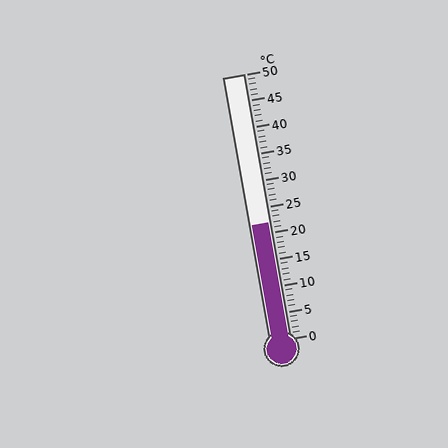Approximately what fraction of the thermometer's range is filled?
The thermometer is filled to approximately 45% of its range.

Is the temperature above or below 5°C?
The temperature is above 5°C.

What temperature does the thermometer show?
The thermometer shows approximately 22°C.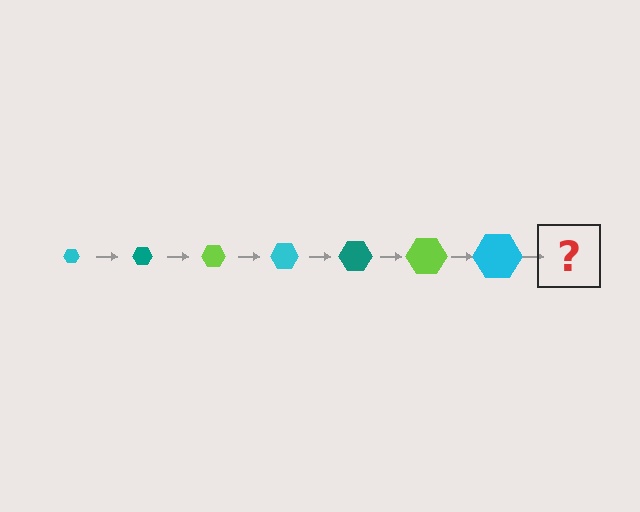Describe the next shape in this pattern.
It should be a teal hexagon, larger than the previous one.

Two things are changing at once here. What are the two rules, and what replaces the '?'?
The two rules are that the hexagon grows larger each step and the color cycles through cyan, teal, and lime. The '?' should be a teal hexagon, larger than the previous one.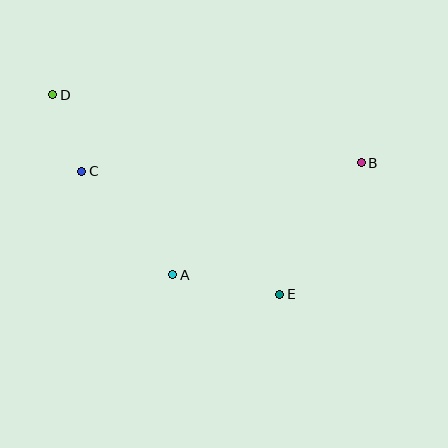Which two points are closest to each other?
Points C and D are closest to each other.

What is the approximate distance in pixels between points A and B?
The distance between A and B is approximately 219 pixels.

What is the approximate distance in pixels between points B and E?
The distance between B and E is approximately 155 pixels.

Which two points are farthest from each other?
Points B and D are farthest from each other.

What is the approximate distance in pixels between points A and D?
The distance between A and D is approximately 216 pixels.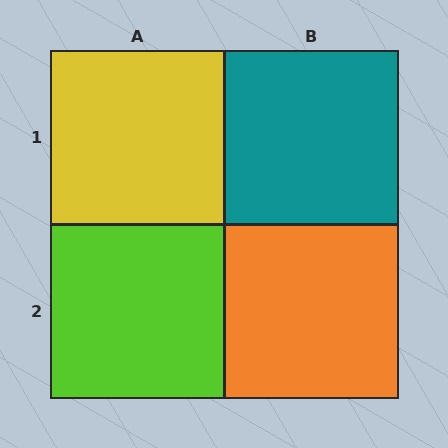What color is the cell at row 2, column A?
Lime.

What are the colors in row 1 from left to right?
Yellow, teal.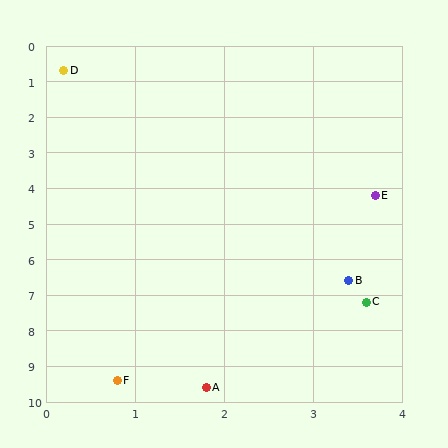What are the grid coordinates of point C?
Point C is at approximately (3.6, 7.2).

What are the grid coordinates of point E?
Point E is at approximately (3.7, 4.2).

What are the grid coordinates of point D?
Point D is at approximately (0.2, 0.7).